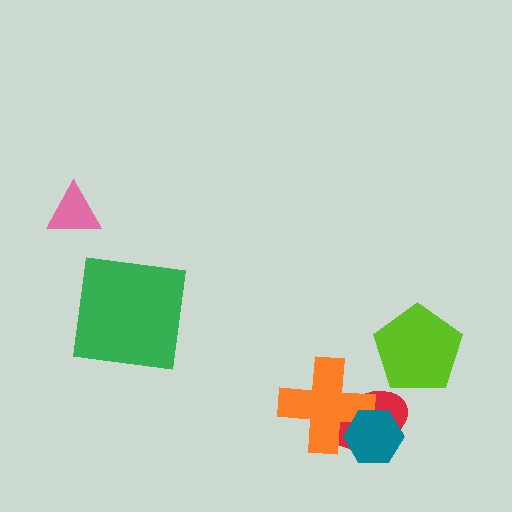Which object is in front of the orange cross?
The teal hexagon is in front of the orange cross.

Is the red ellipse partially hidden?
Yes, it is partially covered by another shape.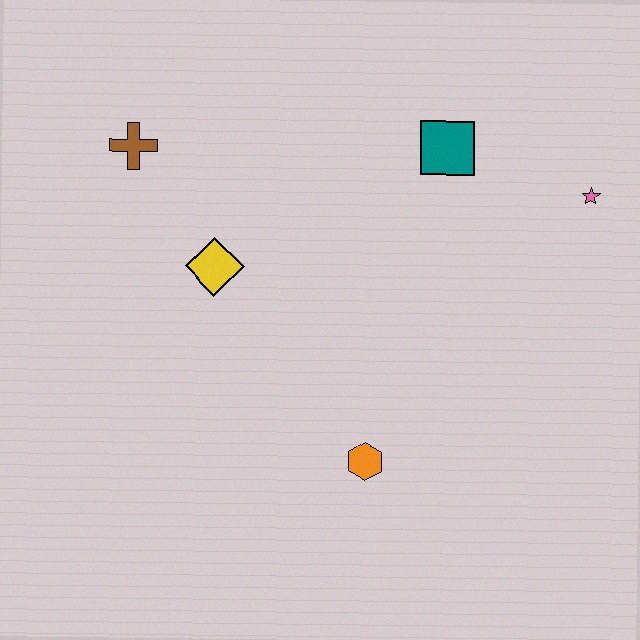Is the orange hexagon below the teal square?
Yes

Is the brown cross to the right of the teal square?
No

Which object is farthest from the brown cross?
The pink star is farthest from the brown cross.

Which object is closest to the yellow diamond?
The brown cross is closest to the yellow diamond.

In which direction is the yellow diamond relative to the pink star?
The yellow diamond is to the left of the pink star.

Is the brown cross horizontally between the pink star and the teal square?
No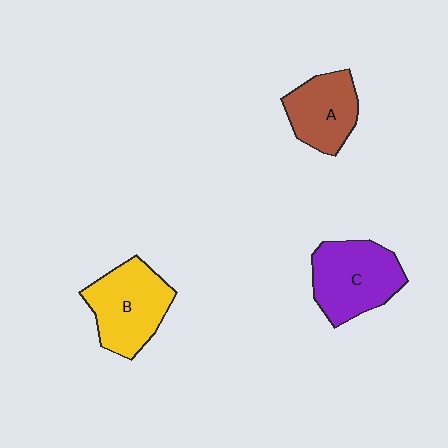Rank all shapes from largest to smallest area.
From largest to smallest: C (purple), B (yellow), A (brown).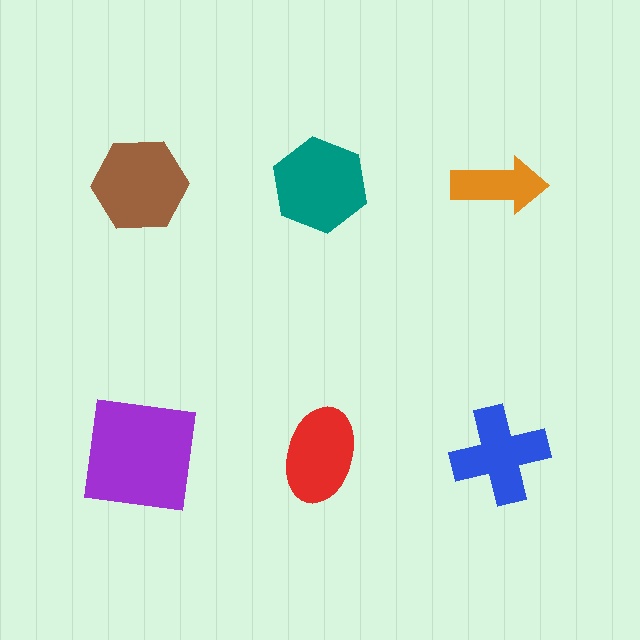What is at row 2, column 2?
A red ellipse.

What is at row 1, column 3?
An orange arrow.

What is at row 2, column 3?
A blue cross.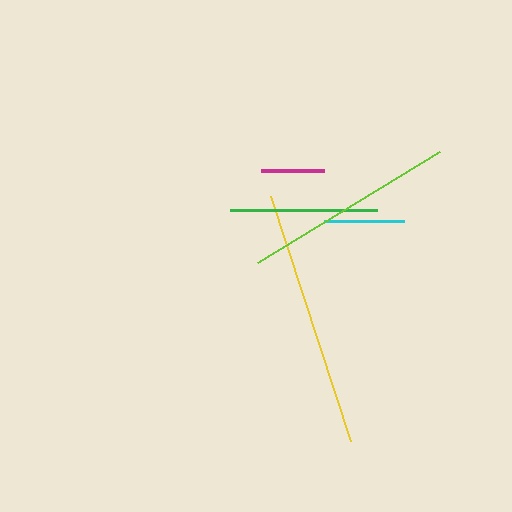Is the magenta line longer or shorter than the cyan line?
The cyan line is longer than the magenta line.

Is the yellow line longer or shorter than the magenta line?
The yellow line is longer than the magenta line.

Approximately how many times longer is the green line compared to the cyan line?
The green line is approximately 1.8 times the length of the cyan line.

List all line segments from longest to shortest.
From longest to shortest: yellow, lime, green, cyan, magenta.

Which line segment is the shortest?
The magenta line is the shortest at approximately 62 pixels.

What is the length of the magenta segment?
The magenta segment is approximately 62 pixels long.